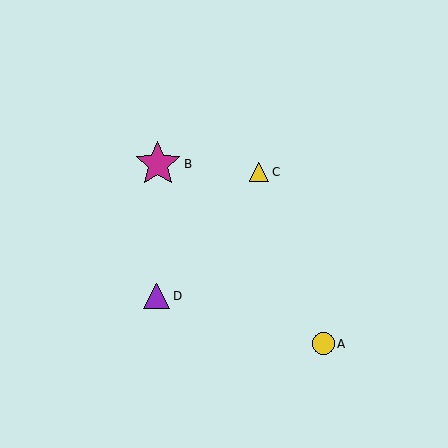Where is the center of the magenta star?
The center of the magenta star is at (158, 164).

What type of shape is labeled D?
Shape D is a purple triangle.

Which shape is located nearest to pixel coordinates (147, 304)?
The purple triangle (labeled D) at (157, 296) is nearest to that location.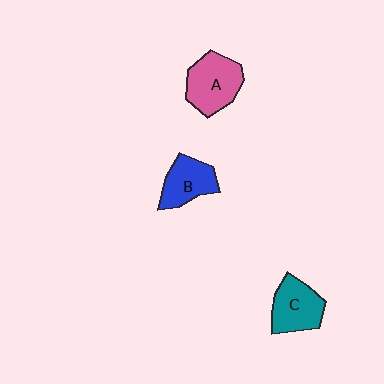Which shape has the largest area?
Shape A (pink).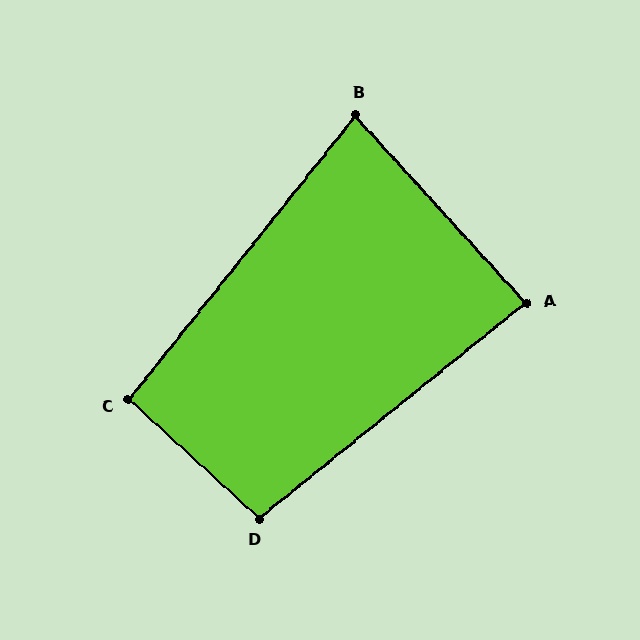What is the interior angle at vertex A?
Approximately 86 degrees (approximately right).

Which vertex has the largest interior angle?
D, at approximately 99 degrees.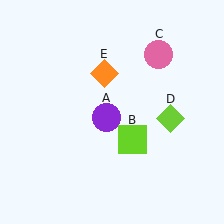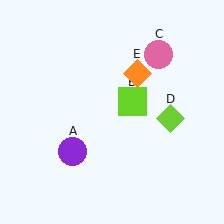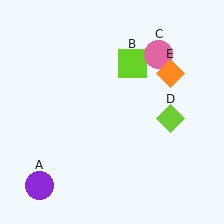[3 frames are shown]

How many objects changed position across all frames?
3 objects changed position: purple circle (object A), lime square (object B), orange diamond (object E).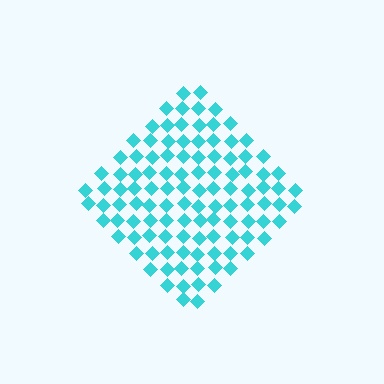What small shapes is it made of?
It is made of small diamonds.